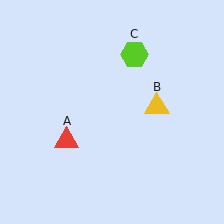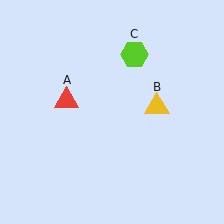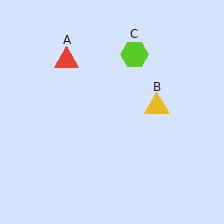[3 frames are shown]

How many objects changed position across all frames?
1 object changed position: red triangle (object A).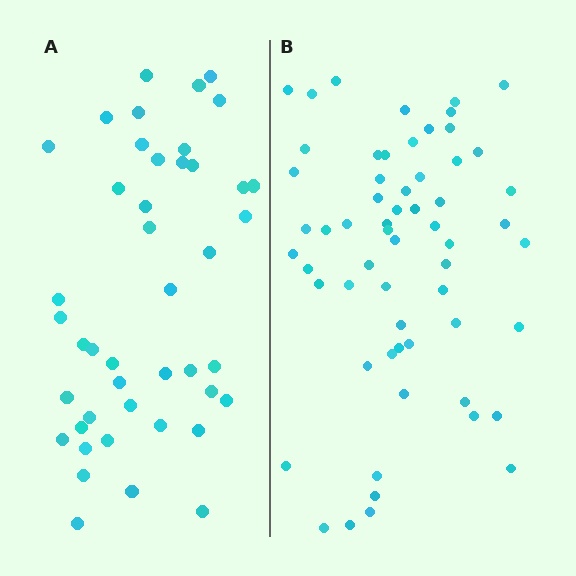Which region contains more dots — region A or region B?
Region B (the right region) has more dots.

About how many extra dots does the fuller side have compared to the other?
Region B has approximately 15 more dots than region A.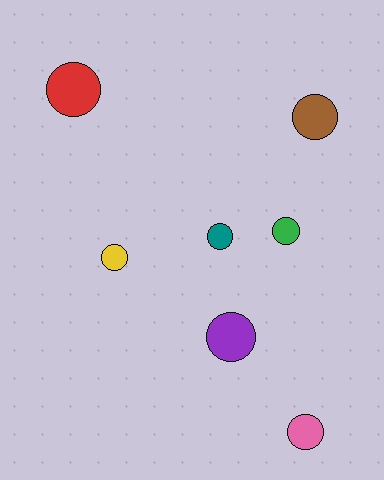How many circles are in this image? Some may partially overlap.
There are 7 circles.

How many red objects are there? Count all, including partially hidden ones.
There is 1 red object.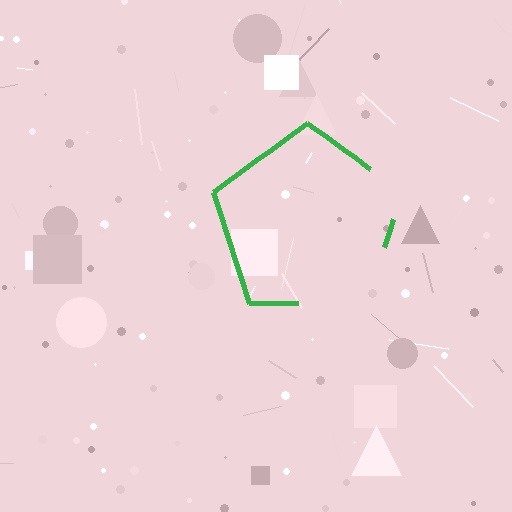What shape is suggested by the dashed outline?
The dashed outline suggests a pentagon.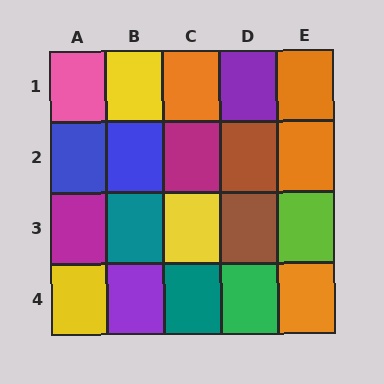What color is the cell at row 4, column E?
Orange.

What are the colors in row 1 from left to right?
Pink, yellow, orange, purple, orange.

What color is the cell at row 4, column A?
Yellow.